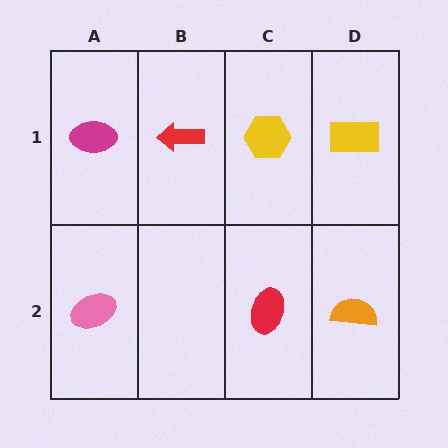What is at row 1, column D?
A yellow rectangle.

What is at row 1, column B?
A red arrow.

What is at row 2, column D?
An orange semicircle.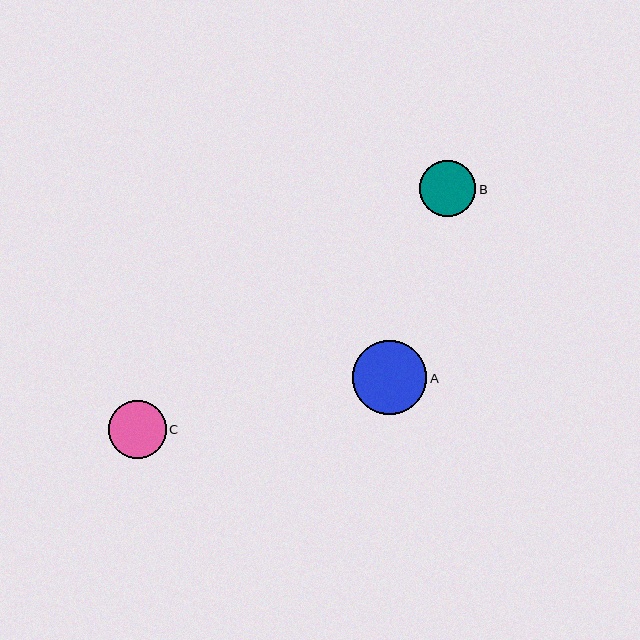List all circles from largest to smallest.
From largest to smallest: A, C, B.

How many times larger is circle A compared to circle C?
Circle A is approximately 1.3 times the size of circle C.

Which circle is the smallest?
Circle B is the smallest with a size of approximately 56 pixels.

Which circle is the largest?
Circle A is the largest with a size of approximately 74 pixels.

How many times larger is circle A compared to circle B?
Circle A is approximately 1.3 times the size of circle B.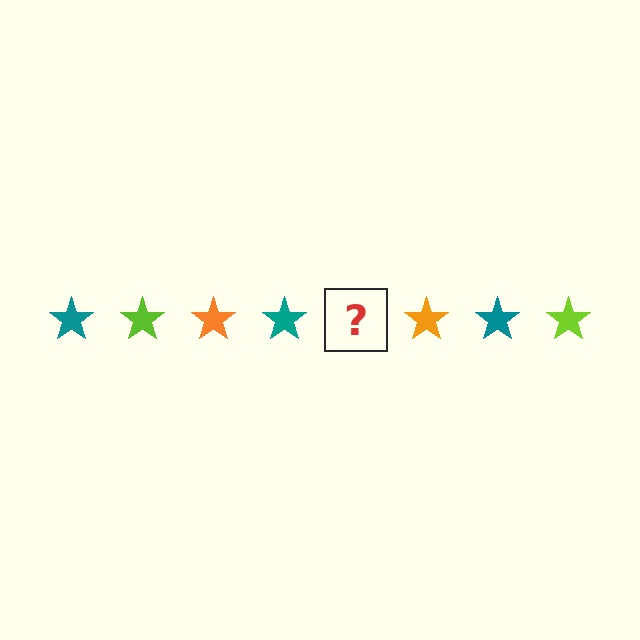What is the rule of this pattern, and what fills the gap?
The rule is that the pattern cycles through teal, lime, orange stars. The gap should be filled with a lime star.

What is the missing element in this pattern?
The missing element is a lime star.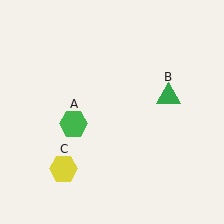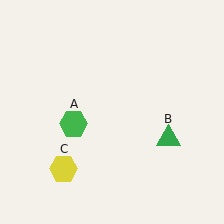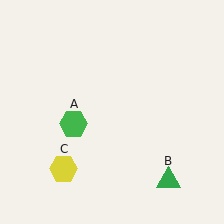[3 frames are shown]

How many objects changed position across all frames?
1 object changed position: green triangle (object B).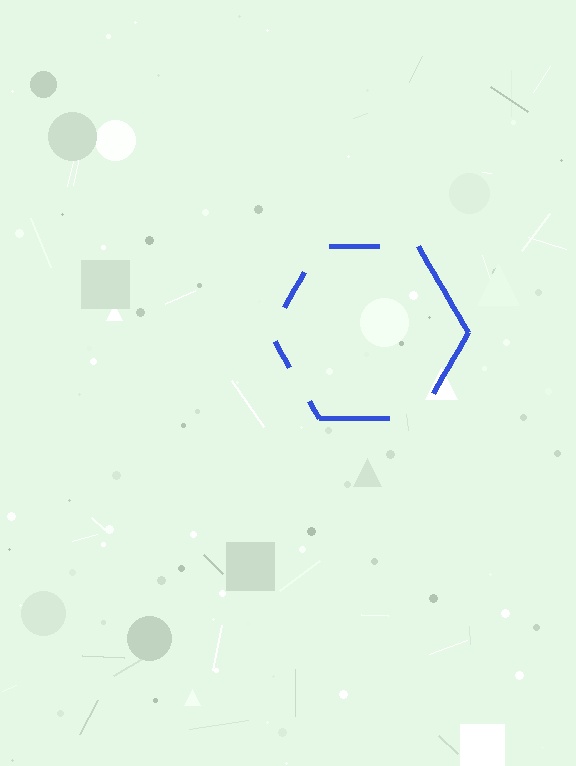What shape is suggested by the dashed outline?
The dashed outline suggests a hexagon.